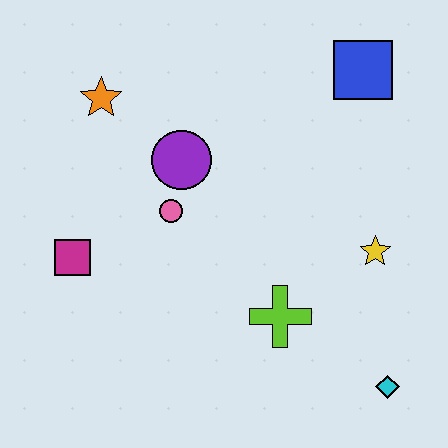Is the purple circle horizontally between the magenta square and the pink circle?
No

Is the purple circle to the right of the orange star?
Yes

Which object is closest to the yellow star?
The lime cross is closest to the yellow star.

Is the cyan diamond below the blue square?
Yes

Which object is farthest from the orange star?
The cyan diamond is farthest from the orange star.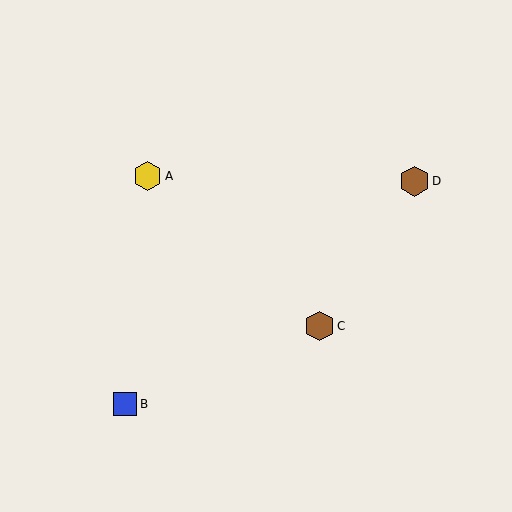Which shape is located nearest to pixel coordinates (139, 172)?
The yellow hexagon (labeled A) at (147, 176) is nearest to that location.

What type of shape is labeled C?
Shape C is a brown hexagon.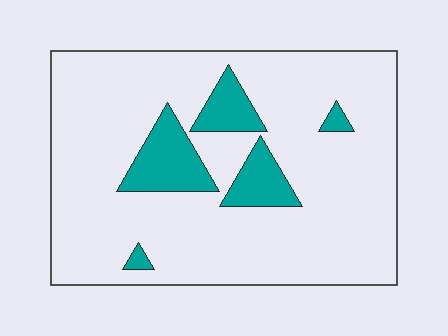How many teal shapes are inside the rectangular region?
5.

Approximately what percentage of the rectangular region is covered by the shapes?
Approximately 15%.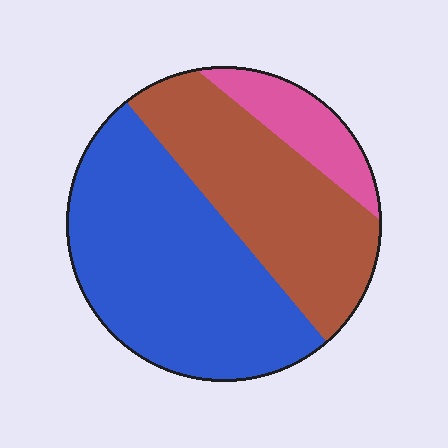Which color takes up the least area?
Pink, at roughly 10%.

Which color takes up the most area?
Blue, at roughly 50%.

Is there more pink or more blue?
Blue.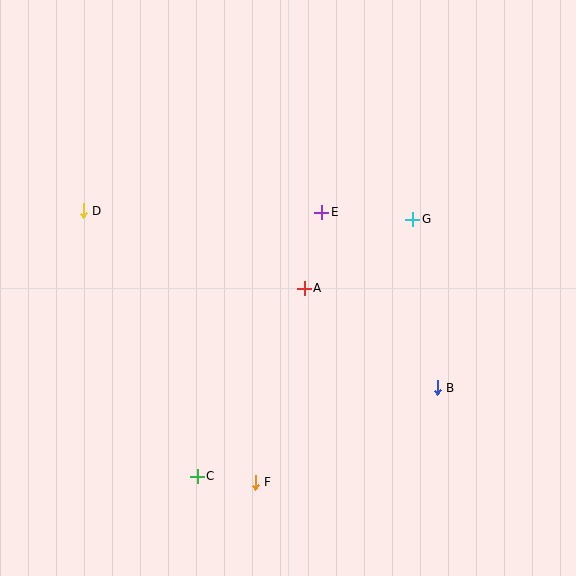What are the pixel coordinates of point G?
Point G is at (413, 219).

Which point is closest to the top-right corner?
Point G is closest to the top-right corner.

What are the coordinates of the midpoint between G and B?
The midpoint between G and B is at (425, 303).